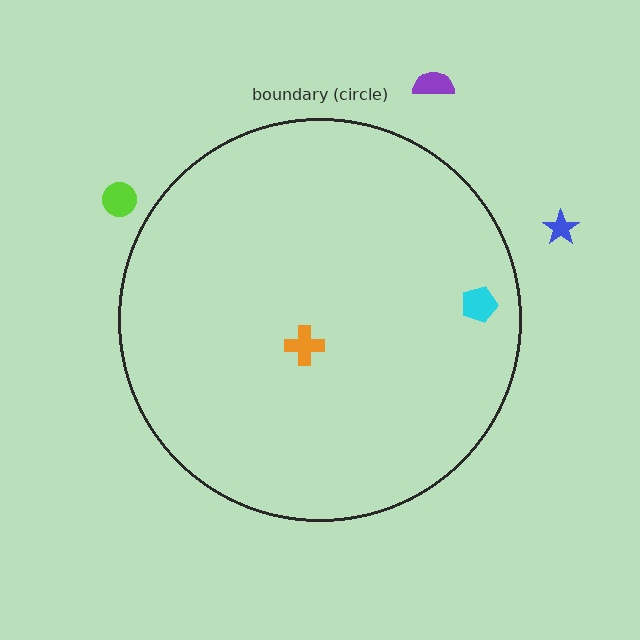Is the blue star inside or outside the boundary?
Outside.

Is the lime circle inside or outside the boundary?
Outside.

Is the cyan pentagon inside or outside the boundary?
Inside.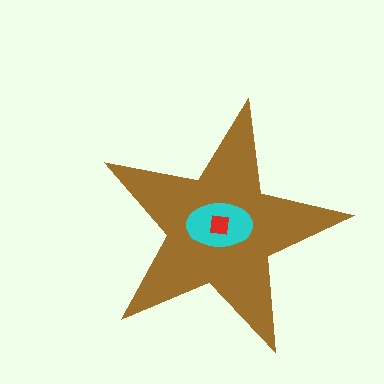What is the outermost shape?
The brown star.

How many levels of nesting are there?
3.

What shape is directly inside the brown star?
The cyan ellipse.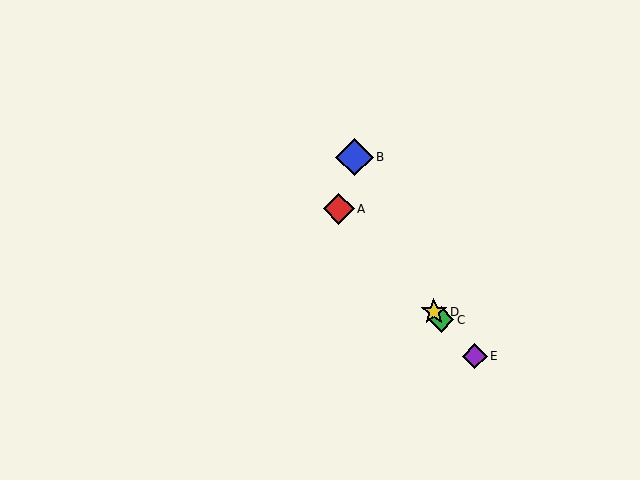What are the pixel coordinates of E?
Object E is at (475, 356).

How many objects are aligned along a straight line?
4 objects (A, C, D, E) are aligned along a straight line.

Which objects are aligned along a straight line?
Objects A, C, D, E are aligned along a straight line.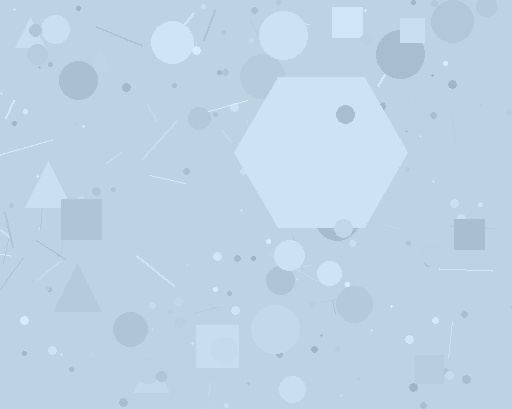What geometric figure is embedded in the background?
A hexagon is embedded in the background.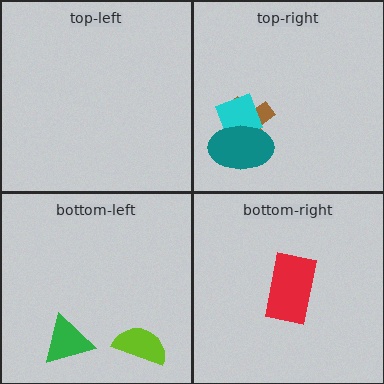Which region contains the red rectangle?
The bottom-right region.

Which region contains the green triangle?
The bottom-left region.